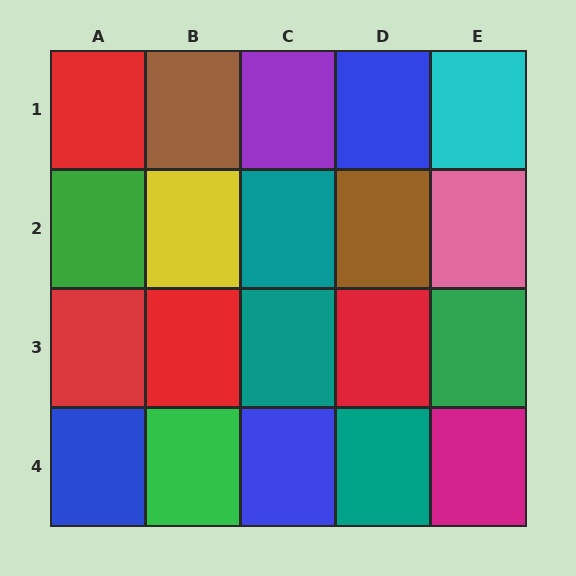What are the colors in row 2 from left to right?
Green, yellow, teal, brown, pink.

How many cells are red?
4 cells are red.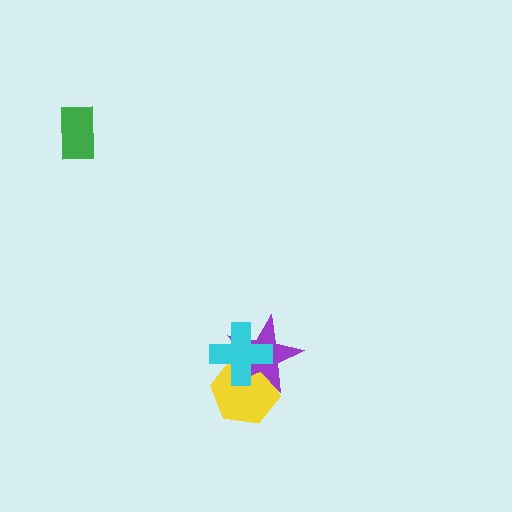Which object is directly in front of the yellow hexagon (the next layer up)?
The purple star is directly in front of the yellow hexagon.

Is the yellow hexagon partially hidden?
Yes, it is partially covered by another shape.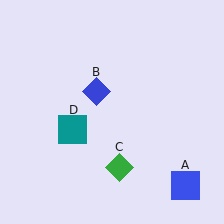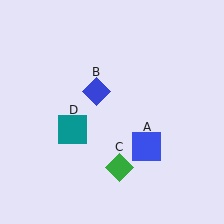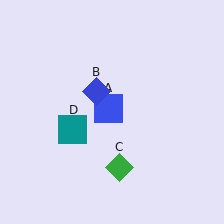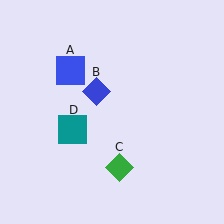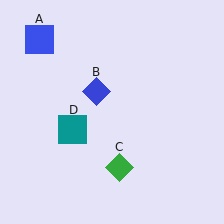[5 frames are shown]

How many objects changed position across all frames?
1 object changed position: blue square (object A).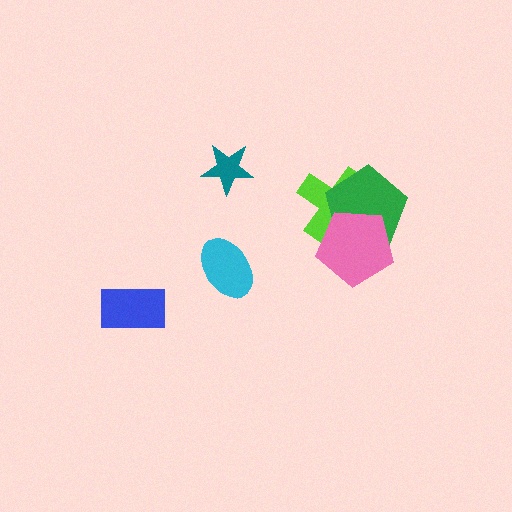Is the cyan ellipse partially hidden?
No, no other shape covers it.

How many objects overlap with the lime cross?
2 objects overlap with the lime cross.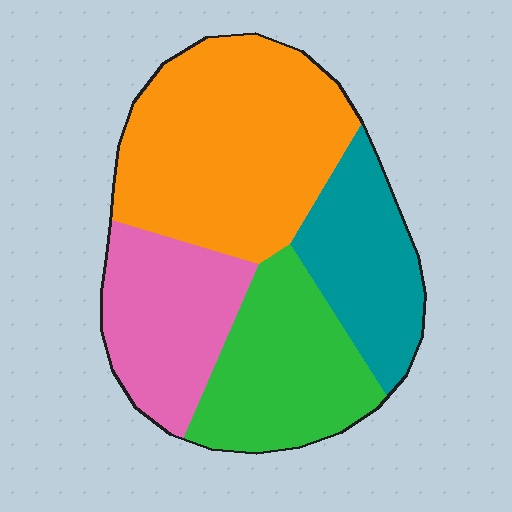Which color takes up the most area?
Orange, at roughly 40%.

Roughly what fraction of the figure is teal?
Teal covers about 20% of the figure.